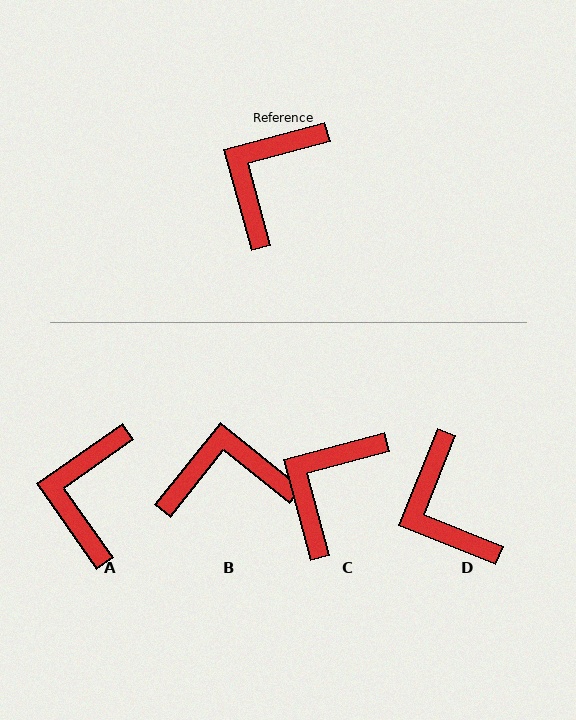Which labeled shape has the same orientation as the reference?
C.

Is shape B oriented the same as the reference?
No, it is off by about 54 degrees.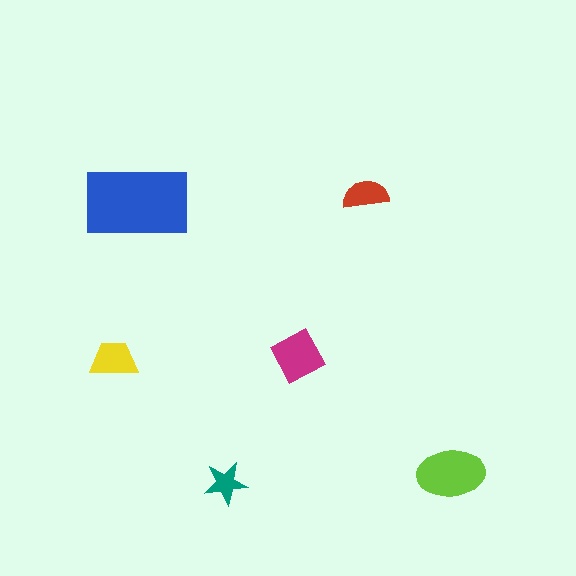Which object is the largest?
The blue rectangle.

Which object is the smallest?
The teal star.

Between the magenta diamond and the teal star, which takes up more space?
The magenta diamond.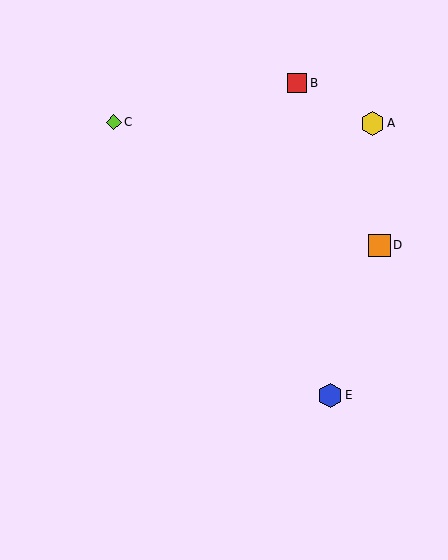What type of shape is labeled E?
Shape E is a blue hexagon.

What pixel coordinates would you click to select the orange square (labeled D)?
Click at (379, 245) to select the orange square D.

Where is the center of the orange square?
The center of the orange square is at (379, 245).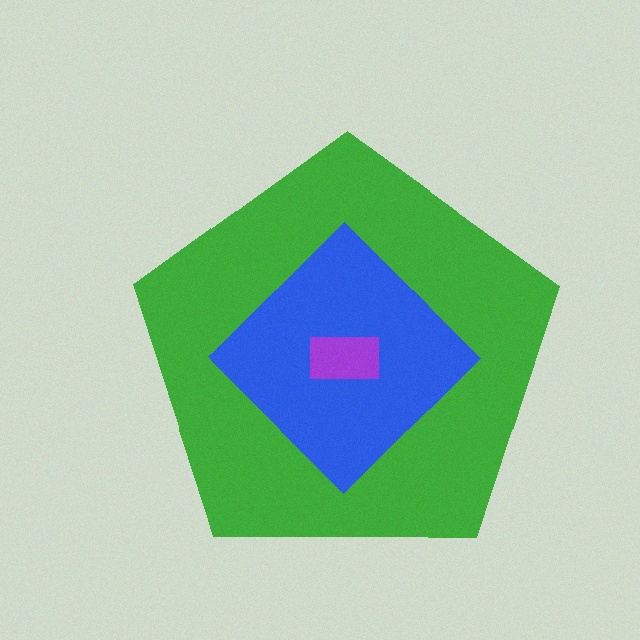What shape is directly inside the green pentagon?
The blue diamond.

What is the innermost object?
The purple rectangle.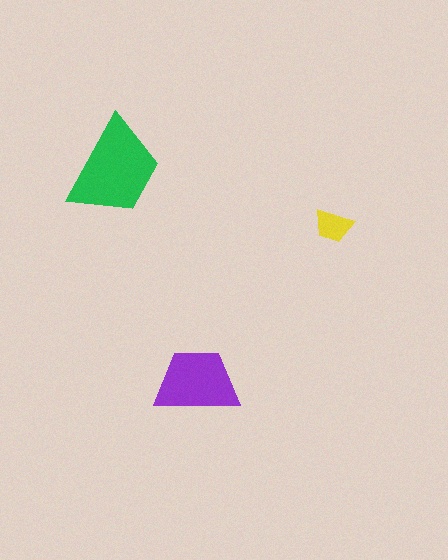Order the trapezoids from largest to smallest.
the green one, the purple one, the yellow one.